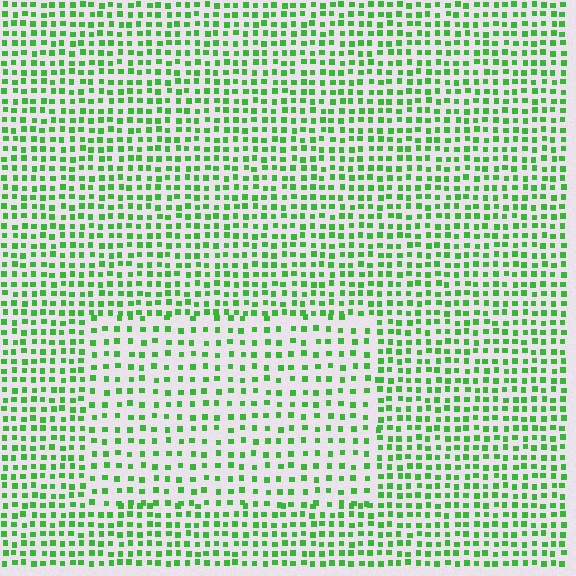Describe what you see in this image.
The image contains small green elements arranged at two different densities. A rectangle-shaped region is visible where the elements are less densely packed than the surrounding area.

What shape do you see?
I see a rectangle.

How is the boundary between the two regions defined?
The boundary is defined by a change in element density (approximately 1.7x ratio). All elements are the same color, size, and shape.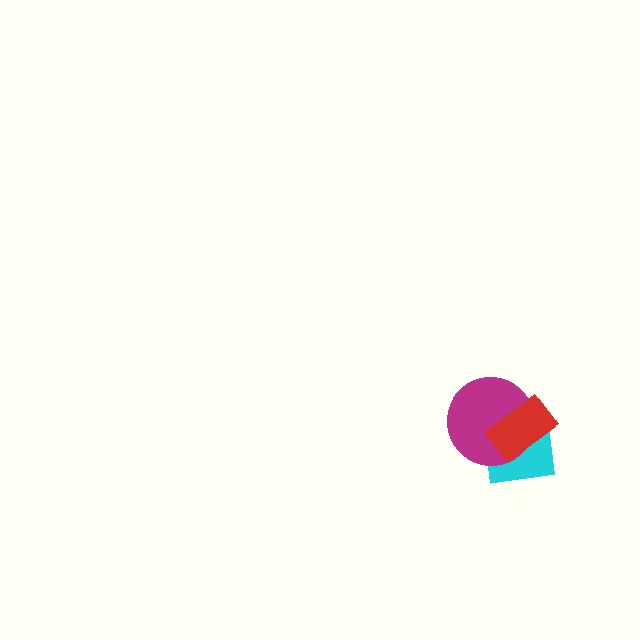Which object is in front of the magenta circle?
The red rectangle is in front of the magenta circle.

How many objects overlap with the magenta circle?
2 objects overlap with the magenta circle.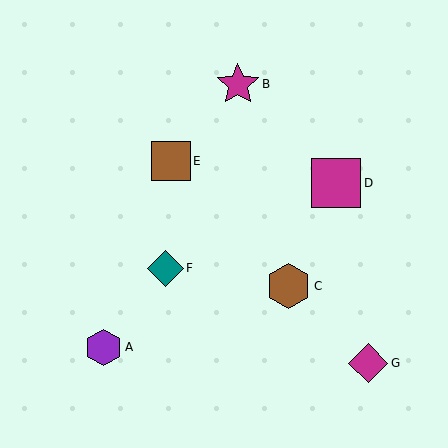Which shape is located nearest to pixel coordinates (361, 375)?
The magenta diamond (labeled G) at (368, 363) is nearest to that location.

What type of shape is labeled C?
Shape C is a brown hexagon.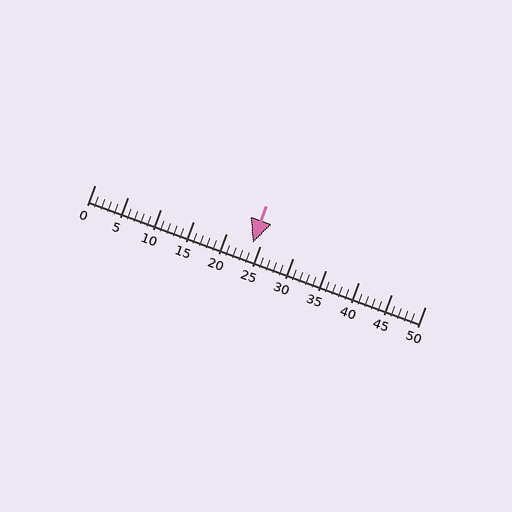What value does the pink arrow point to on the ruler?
The pink arrow points to approximately 24.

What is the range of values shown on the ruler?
The ruler shows values from 0 to 50.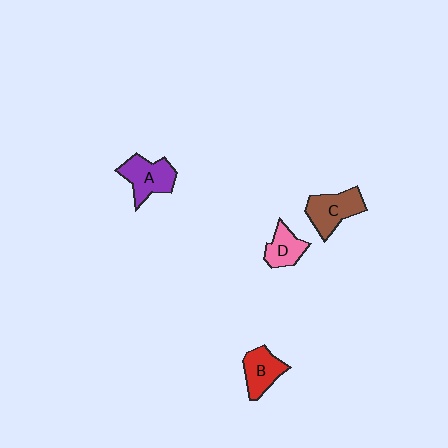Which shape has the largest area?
Shape A (purple).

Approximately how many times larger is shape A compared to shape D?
Approximately 1.4 times.